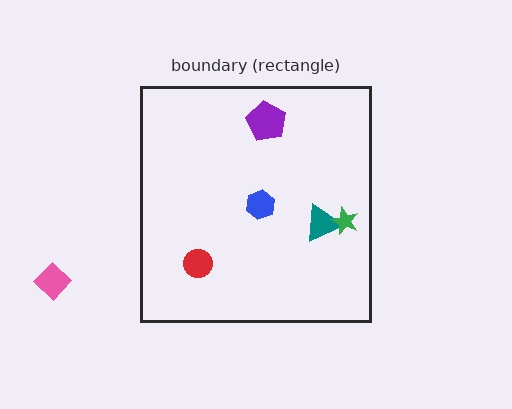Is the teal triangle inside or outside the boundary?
Inside.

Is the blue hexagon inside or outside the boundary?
Inside.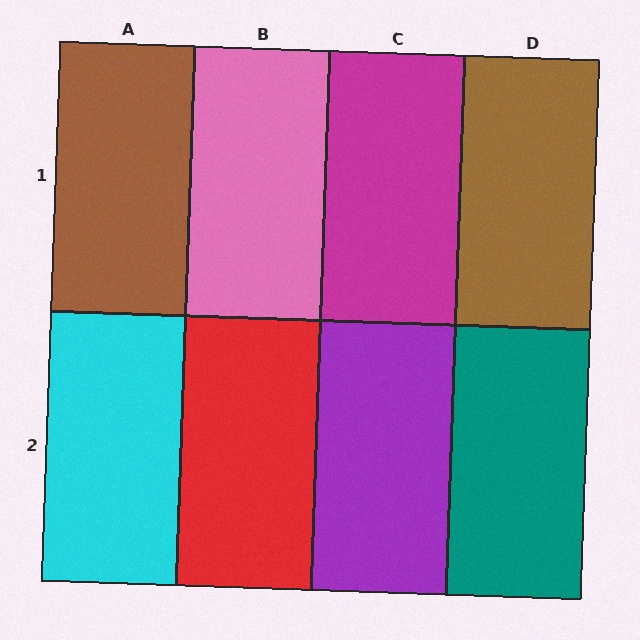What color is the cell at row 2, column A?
Cyan.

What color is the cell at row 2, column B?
Red.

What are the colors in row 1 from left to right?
Brown, pink, magenta, brown.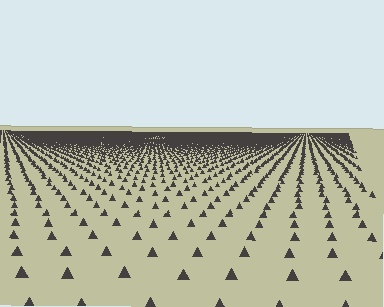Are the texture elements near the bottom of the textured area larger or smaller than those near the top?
Larger. Near the bottom, elements are closer to the viewer and appear at a bigger on-screen size.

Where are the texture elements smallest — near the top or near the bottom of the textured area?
Near the top.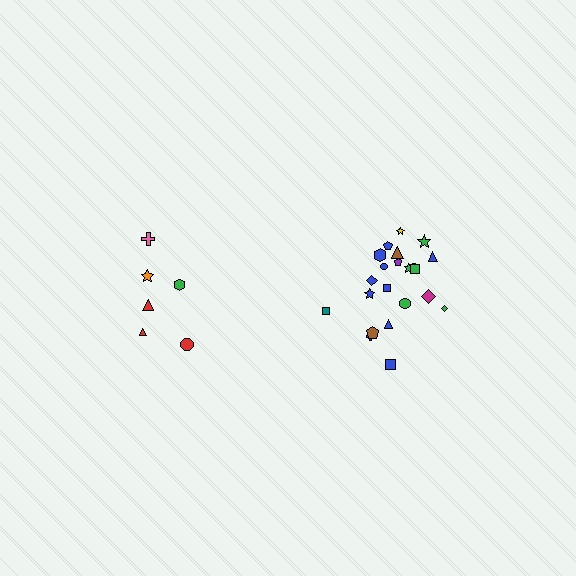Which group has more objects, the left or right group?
The right group.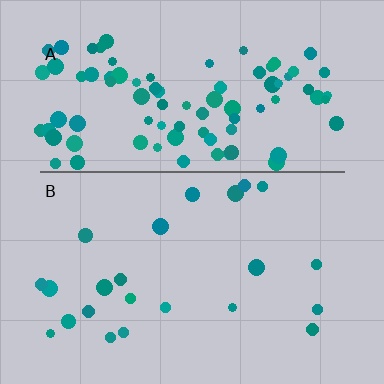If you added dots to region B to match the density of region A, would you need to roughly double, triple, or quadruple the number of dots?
Approximately quadruple.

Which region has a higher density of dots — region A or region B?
A (the top).